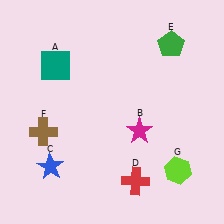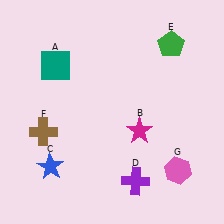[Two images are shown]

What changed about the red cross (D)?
In Image 1, D is red. In Image 2, it changed to purple.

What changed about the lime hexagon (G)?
In Image 1, G is lime. In Image 2, it changed to pink.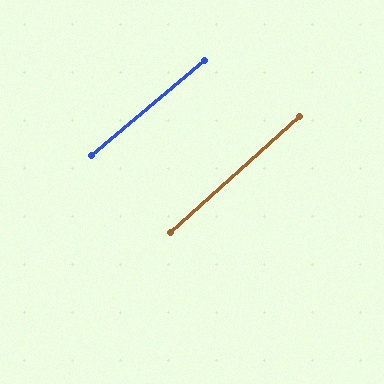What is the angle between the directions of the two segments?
Approximately 2 degrees.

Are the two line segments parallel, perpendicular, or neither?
Parallel — their directions differ by only 1.6°.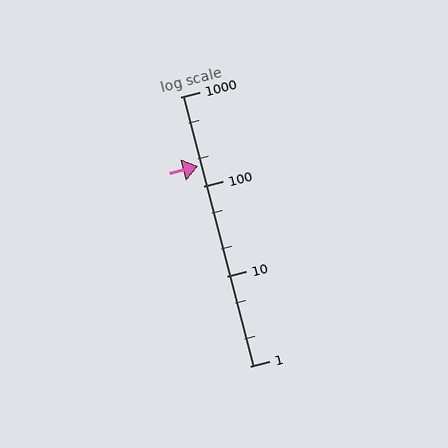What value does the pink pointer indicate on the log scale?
The pointer indicates approximately 170.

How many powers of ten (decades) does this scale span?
The scale spans 3 decades, from 1 to 1000.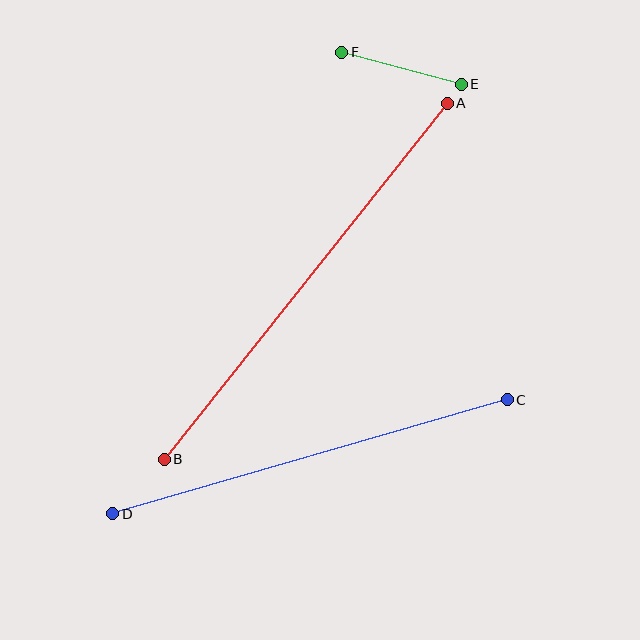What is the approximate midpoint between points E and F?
The midpoint is at approximately (401, 68) pixels.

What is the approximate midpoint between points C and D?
The midpoint is at approximately (310, 457) pixels.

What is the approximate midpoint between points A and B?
The midpoint is at approximately (306, 281) pixels.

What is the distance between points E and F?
The distance is approximately 124 pixels.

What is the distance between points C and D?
The distance is approximately 410 pixels.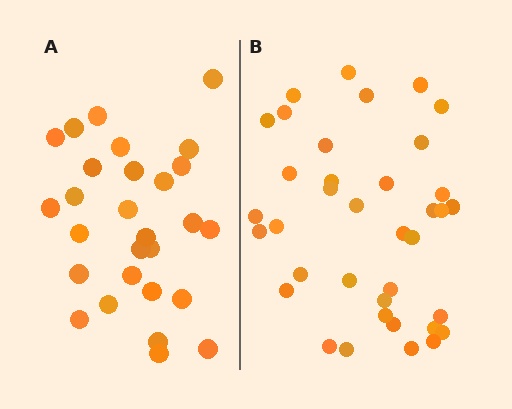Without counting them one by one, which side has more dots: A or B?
Region B (the right region) has more dots.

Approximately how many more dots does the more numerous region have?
Region B has roughly 8 or so more dots than region A.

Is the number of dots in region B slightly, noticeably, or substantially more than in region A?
Region B has noticeably more, but not dramatically so. The ratio is roughly 1.3 to 1.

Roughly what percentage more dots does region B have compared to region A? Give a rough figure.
About 30% more.